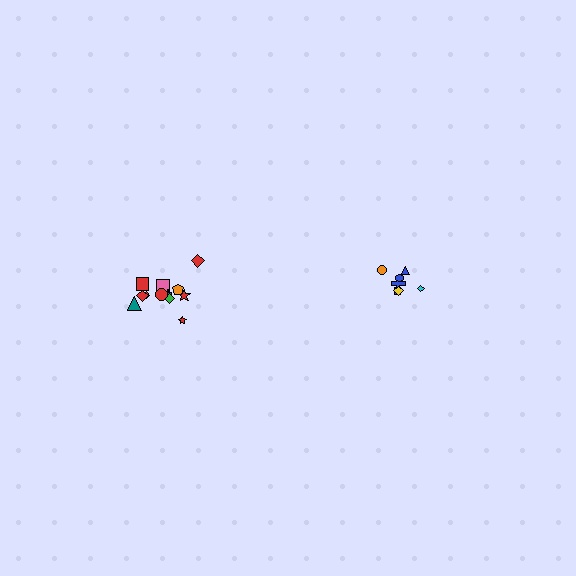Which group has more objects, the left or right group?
The left group.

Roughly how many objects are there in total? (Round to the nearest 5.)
Roughly 20 objects in total.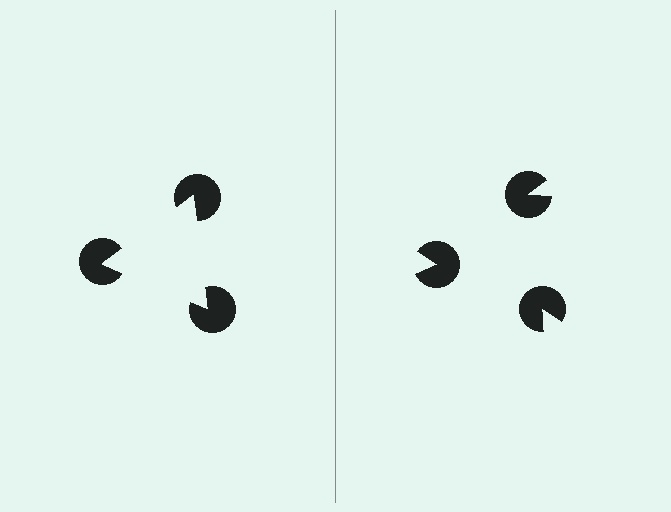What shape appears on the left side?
An illusory triangle.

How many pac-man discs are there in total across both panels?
6 — 3 on each side.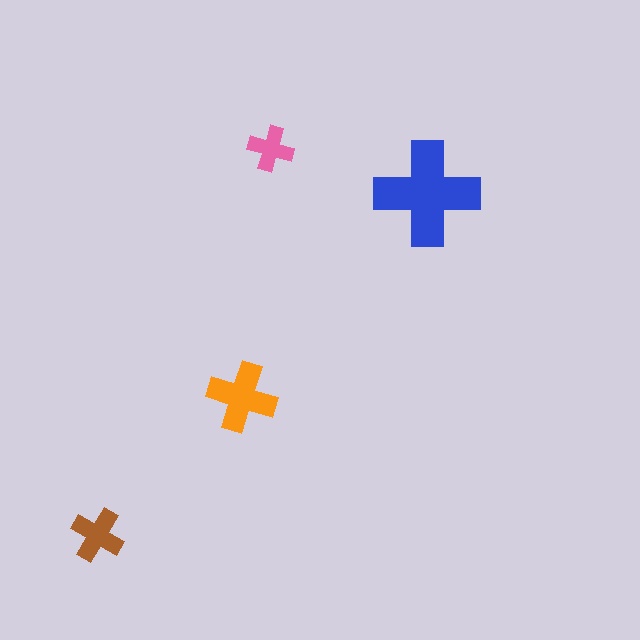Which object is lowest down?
The brown cross is bottommost.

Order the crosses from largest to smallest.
the blue one, the orange one, the brown one, the pink one.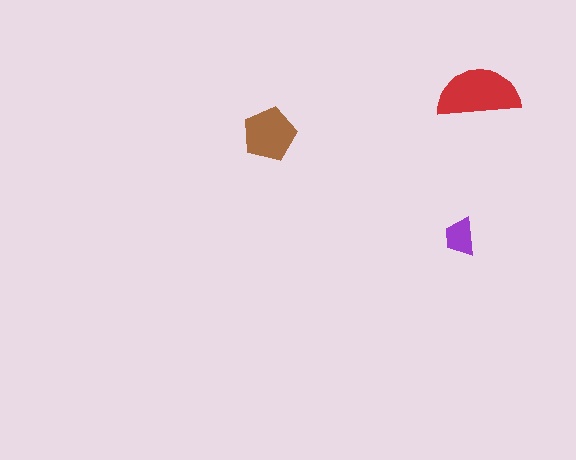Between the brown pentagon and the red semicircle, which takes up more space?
The red semicircle.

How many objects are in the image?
There are 3 objects in the image.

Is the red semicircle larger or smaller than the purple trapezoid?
Larger.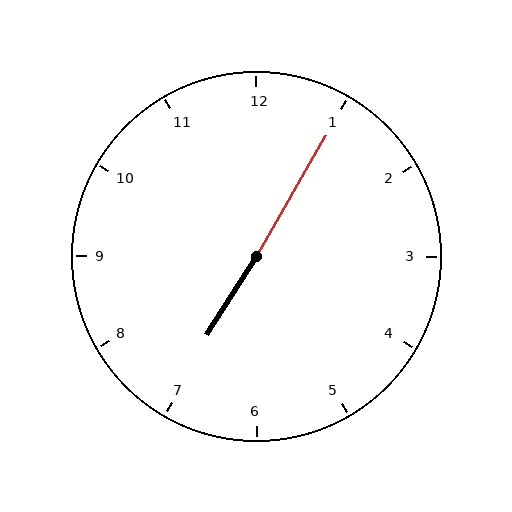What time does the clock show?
7:05.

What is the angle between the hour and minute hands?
Approximately 178 degrees.